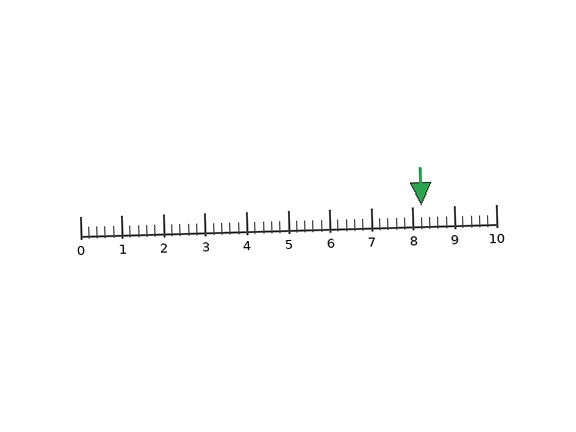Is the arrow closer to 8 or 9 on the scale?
The arrow is closer to 8.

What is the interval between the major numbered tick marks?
The major tick marks are spaced 1 units apart.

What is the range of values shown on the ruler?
The ruler shows values from 0 to 10.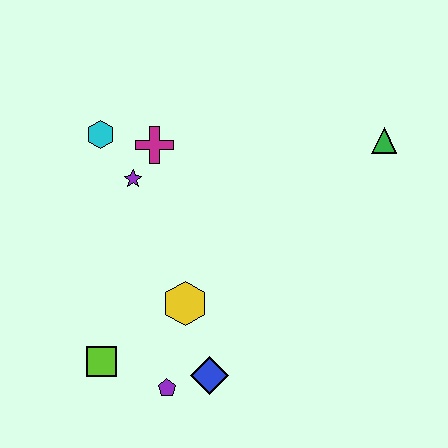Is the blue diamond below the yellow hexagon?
Yes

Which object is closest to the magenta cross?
The purple star is closest to the magenta cross.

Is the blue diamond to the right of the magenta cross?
Yes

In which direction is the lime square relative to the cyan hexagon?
The lime square is below the cyan hexagon.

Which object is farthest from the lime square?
The green triangle is farthest from the lime square.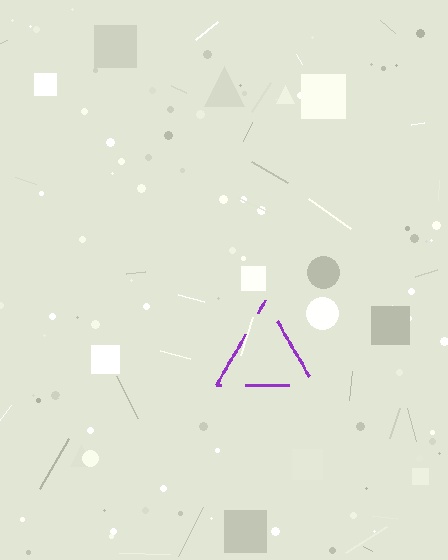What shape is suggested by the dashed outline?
The dashed outline suggests a triangle.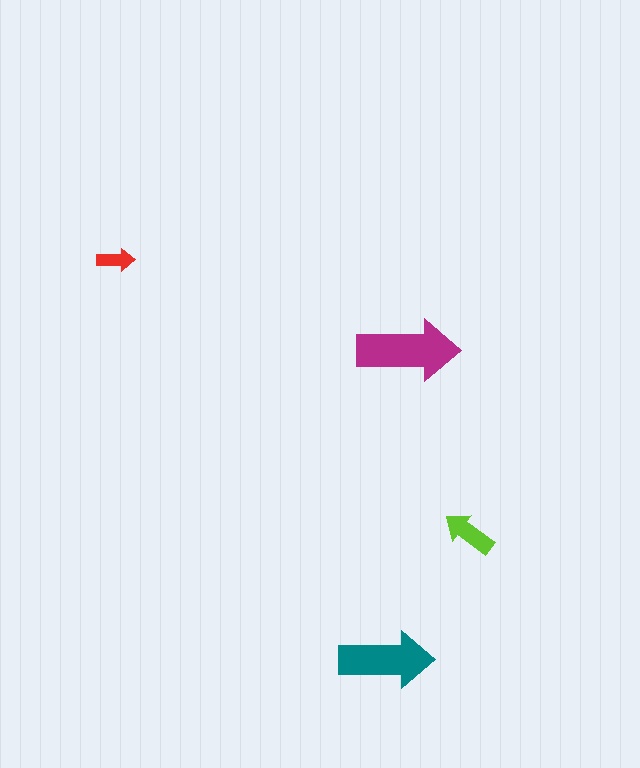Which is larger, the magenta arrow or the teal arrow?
The magenta one.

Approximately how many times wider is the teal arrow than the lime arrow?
About 2 times wider.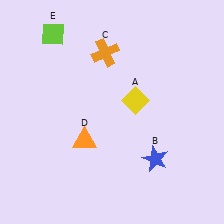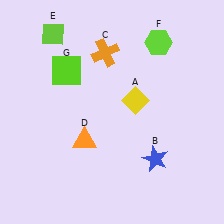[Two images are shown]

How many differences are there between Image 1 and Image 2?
There are 2 differences between the two images.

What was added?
A lime hexagon (F), a lime square (G) were added in Image 2.